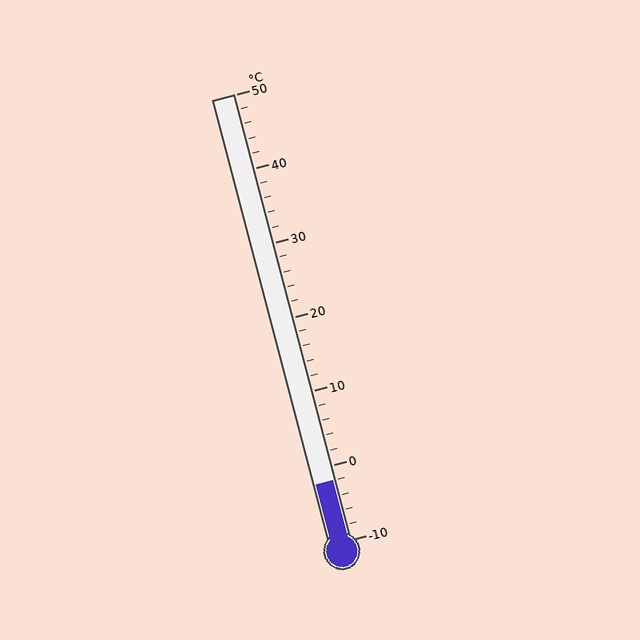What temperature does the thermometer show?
The thermometer shows approximately -2°C.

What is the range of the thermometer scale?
The thermometer scale ranges from -10°C to 50°C.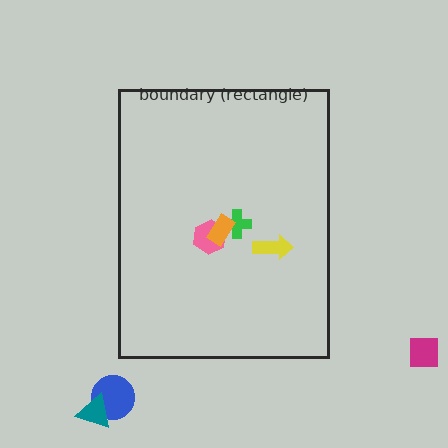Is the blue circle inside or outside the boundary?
Outside.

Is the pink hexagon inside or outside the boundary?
Inside.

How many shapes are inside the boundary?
4 inside, 3 outside.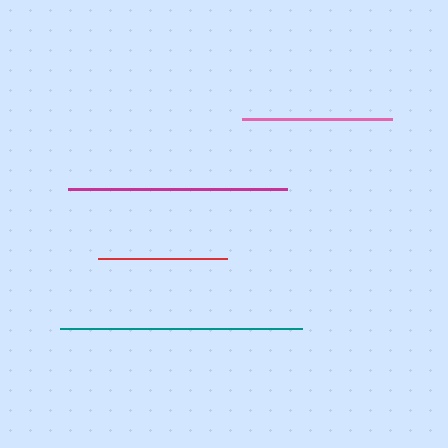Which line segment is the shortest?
The red line is the shortest at approximately 129 pixels.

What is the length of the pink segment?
The pink segment is approximately 151 pixels long.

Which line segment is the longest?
The teal line is the longest at approximately 242 pixels.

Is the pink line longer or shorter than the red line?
The pink line is longer than the red line.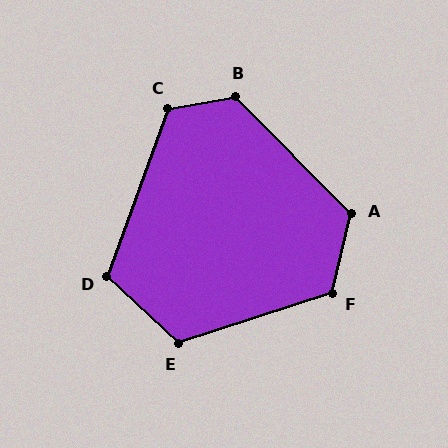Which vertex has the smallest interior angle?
D, at approximately 113 degrees.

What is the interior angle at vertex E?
Approximately 118 degrees (obtuse).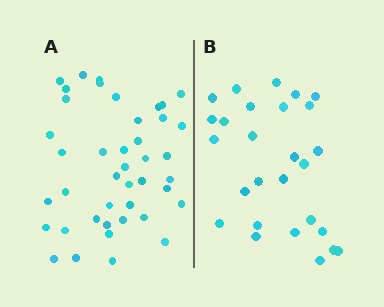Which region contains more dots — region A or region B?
Region A (the left region) has more dots.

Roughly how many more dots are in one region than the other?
Region A has approximately 15 more dots than region B.